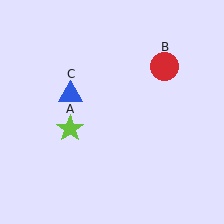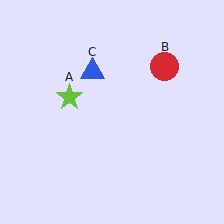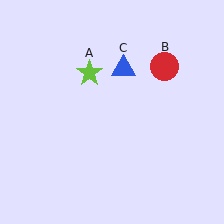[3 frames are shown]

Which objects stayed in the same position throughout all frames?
Red circle (object B) remained stationary.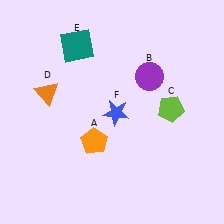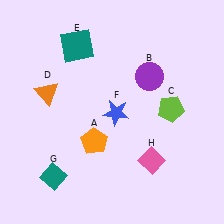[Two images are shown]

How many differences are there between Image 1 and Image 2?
There are 2 differences between the two images.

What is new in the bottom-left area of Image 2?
A teal diamond (G) was added in the bottom-left area of Image 2.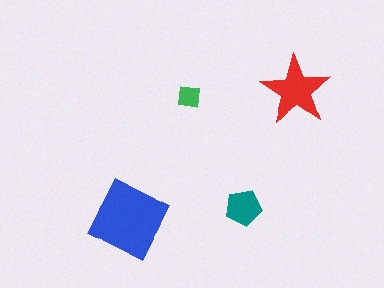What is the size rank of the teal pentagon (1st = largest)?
3rd.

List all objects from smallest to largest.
The green square, the teal pentagon, the red star, the blue square.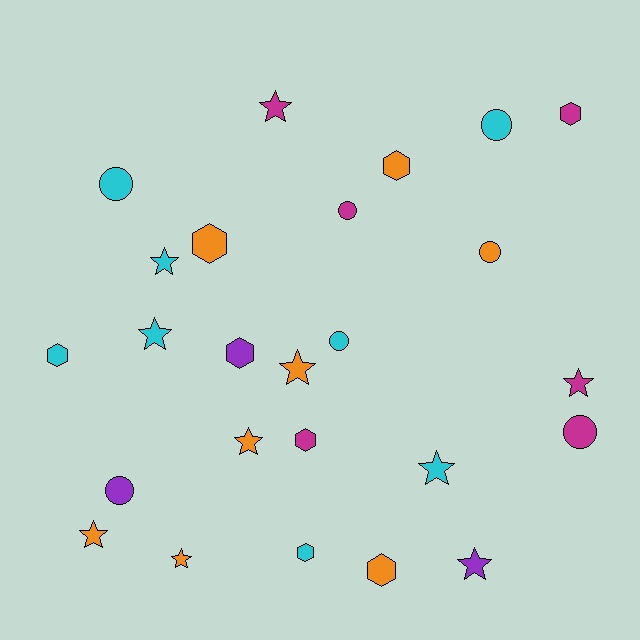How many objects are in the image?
There are 25 objects.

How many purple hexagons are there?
There is 1 purple hexagon.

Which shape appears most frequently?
Star, with 10 objects.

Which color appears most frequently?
Orange, with 8 objects.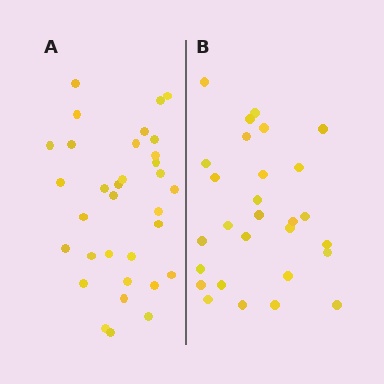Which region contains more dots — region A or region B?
Region A (the left region) has more dots.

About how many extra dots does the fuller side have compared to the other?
Region A has about 5 more dots than region B.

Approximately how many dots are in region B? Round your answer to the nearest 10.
About 30 dots. (The exact count is 28, which rounds to 30.)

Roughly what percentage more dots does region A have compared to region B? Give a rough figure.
About 20% more.